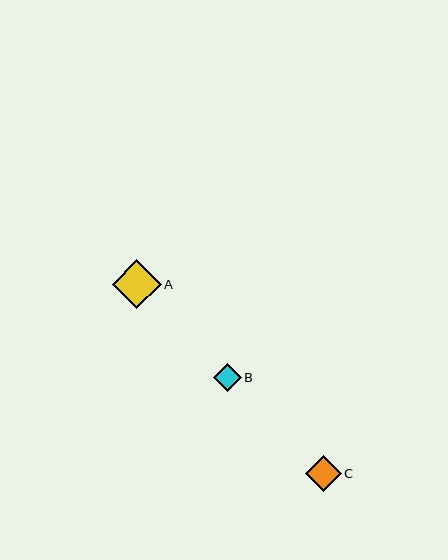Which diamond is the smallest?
Diamond B is the smallest with a size of approximately 28 pixels.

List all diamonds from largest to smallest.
From largest to smallest: A, C, B.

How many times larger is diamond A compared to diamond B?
Diamond A is approximately 1.8 times the size of diamond B.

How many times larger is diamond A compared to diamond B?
Diamond A is approximately 1.8 times the size of diamond B.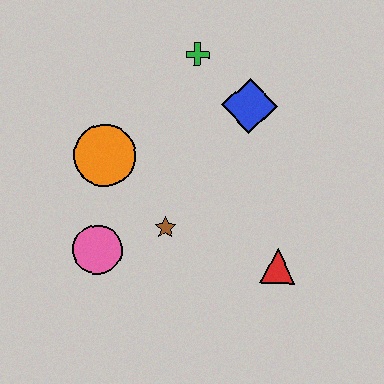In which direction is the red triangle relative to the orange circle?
The red triangle is to the right of the orange circle.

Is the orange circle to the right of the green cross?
No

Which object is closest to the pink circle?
The brown star is closest to the pink circle.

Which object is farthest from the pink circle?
The green cross is farthest from the pink circle.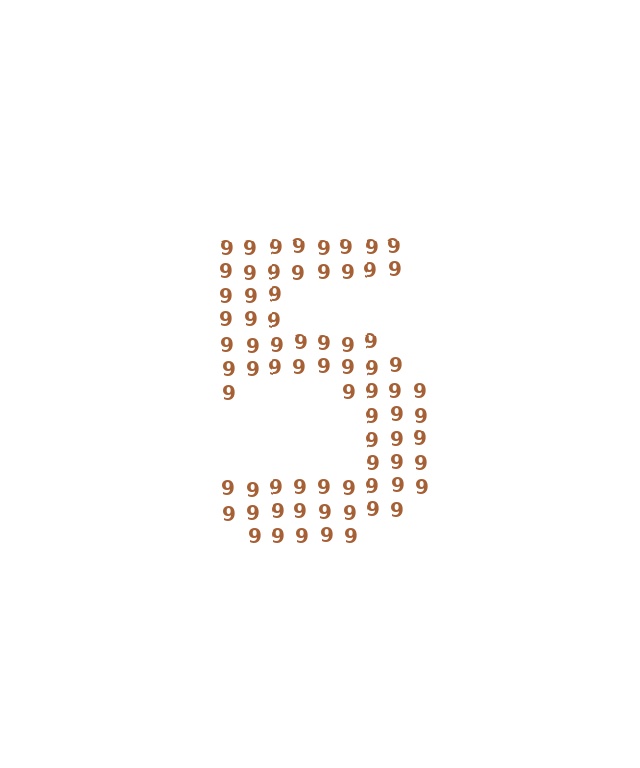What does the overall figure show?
The overall figure shows the digit 5.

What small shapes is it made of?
It is made of small digit 9's.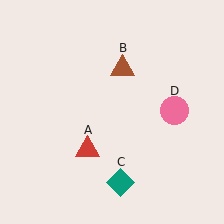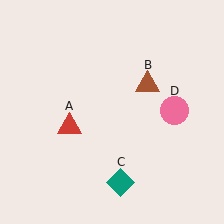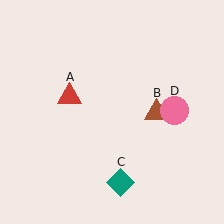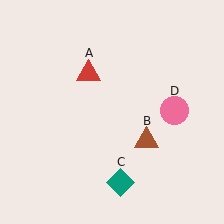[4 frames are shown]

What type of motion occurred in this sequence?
The red triangle (object A), brown triangle (object B) rotated clockwise around the center of the scene.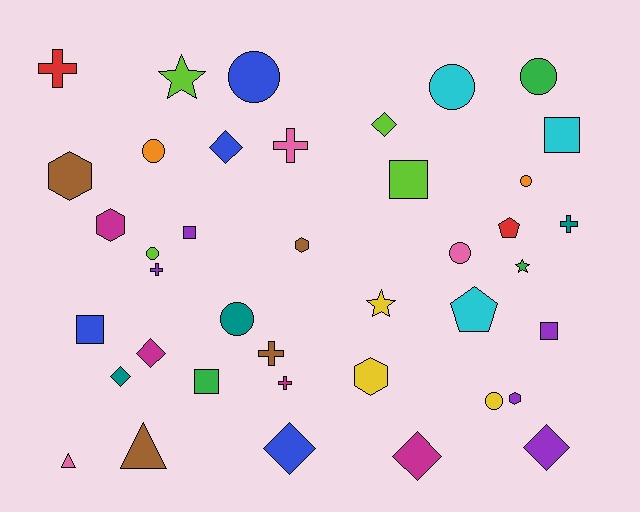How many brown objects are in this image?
There are 4 brown objects.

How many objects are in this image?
There are 40 objects.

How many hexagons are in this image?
There are 5 hexagons.